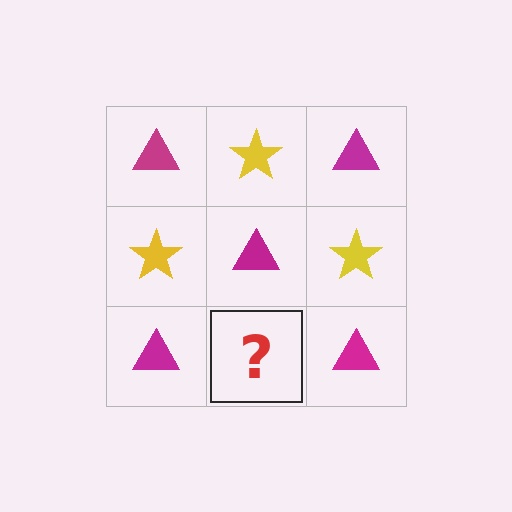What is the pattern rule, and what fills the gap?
The rule is that it alternates magenta triangle and yellow star in a checkerboard pattern. The gap should be filled with a yellow star.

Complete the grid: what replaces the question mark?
The question mark should be replaced with a yellow star.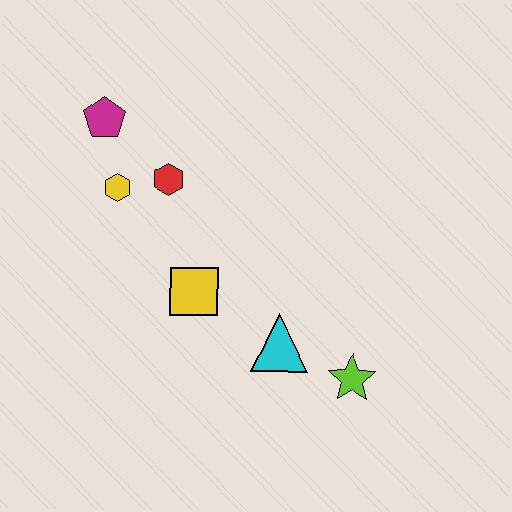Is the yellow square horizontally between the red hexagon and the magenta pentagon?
No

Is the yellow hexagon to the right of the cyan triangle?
No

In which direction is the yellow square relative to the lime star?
The yellow square is to the left of the lime star.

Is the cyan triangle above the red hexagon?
No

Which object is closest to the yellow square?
The cyan triangle is closest to the yellow square.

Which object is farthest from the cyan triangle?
The magenta pentagon is farthest from the cyan triangle.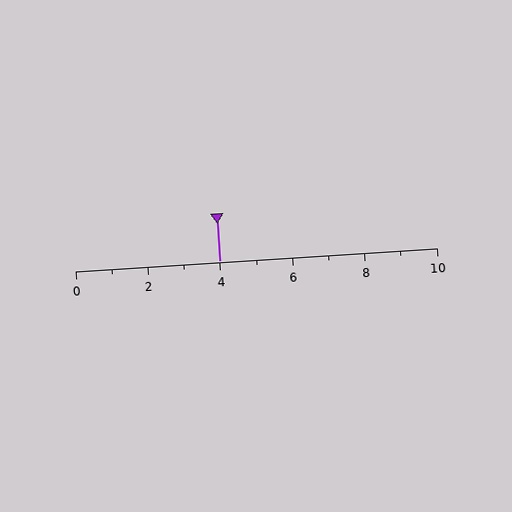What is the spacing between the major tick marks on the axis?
The major ticks are spaced 2 apart.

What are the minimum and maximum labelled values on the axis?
The axis runs from 0 to 10.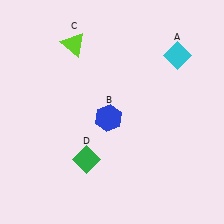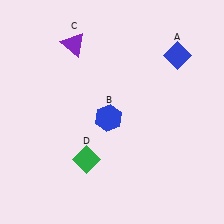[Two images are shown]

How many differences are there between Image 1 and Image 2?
There are 2 differences between the two images.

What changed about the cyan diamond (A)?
In Image 1, A is cyan. In Image 2, it changed to blue.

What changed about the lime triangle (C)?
In Image 1, C is lime. In Image 2, it changed to purple.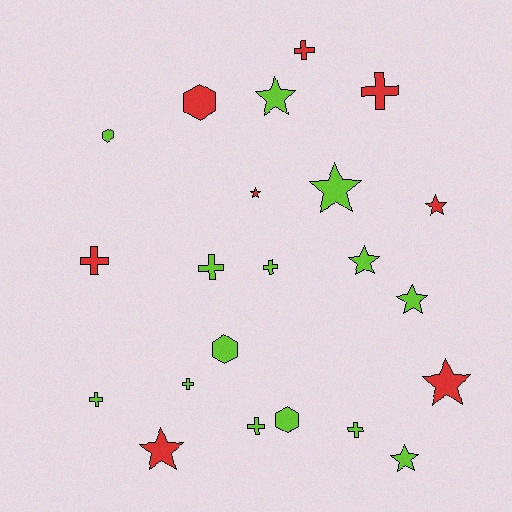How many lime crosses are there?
There are 6 lime crosses.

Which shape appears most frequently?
Cross, with 9 objects.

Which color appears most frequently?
Lime, with 14 objects.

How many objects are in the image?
There are 22 objects.